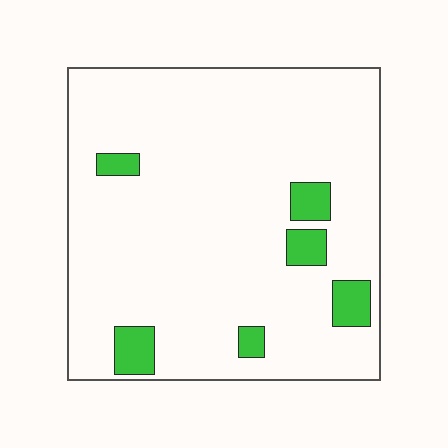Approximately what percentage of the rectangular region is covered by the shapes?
Approximately 10%.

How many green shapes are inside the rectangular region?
6.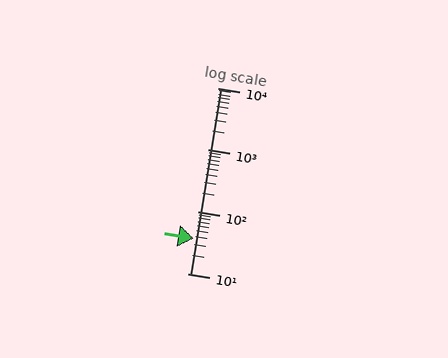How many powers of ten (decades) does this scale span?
The scale spans 3 decades, from 10 to 10000.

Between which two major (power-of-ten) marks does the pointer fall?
The pointer is between 10 and 100.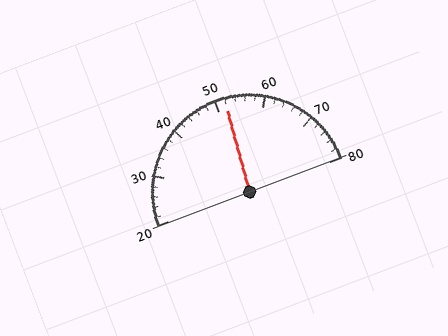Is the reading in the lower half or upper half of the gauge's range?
The reading is in the upper half of the range (20 to 80).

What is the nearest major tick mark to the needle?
The nearest major tick mark is 50.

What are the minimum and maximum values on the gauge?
The gauge ranges from 20 to 80.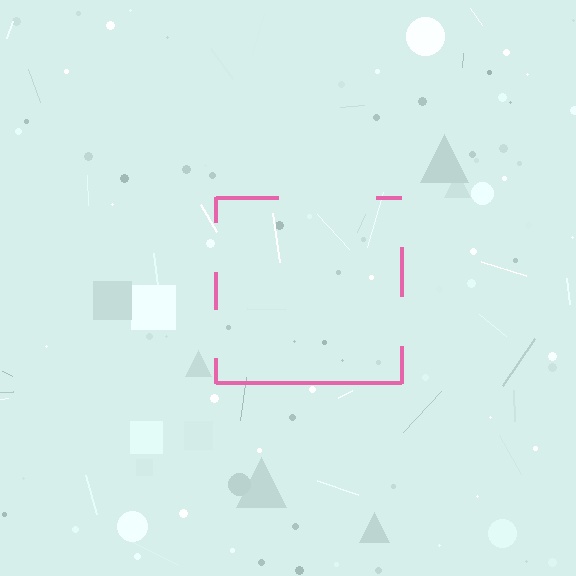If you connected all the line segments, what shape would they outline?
They would outline a square.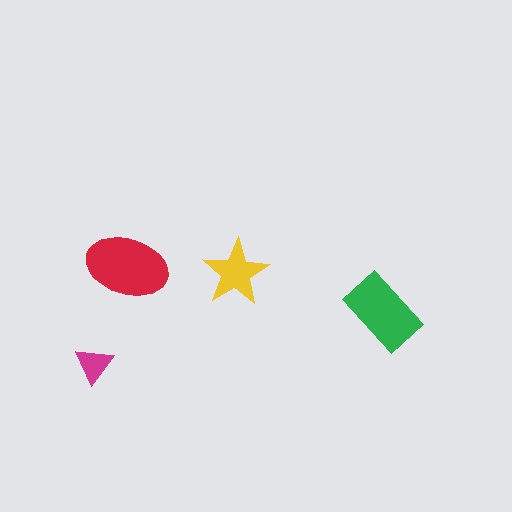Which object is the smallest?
The magenta triangle.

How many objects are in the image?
There are 4 objects in the image.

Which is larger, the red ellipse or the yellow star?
The red ellipse.